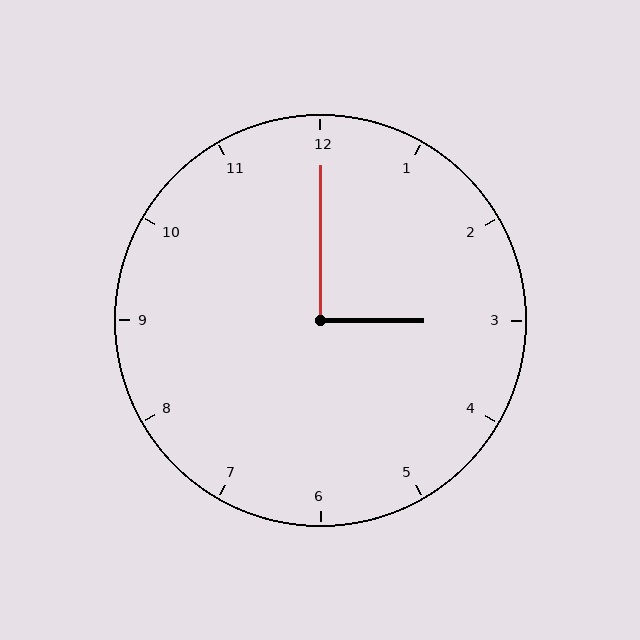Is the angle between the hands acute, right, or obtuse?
It is right.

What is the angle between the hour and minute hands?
Approximately 90 degrees.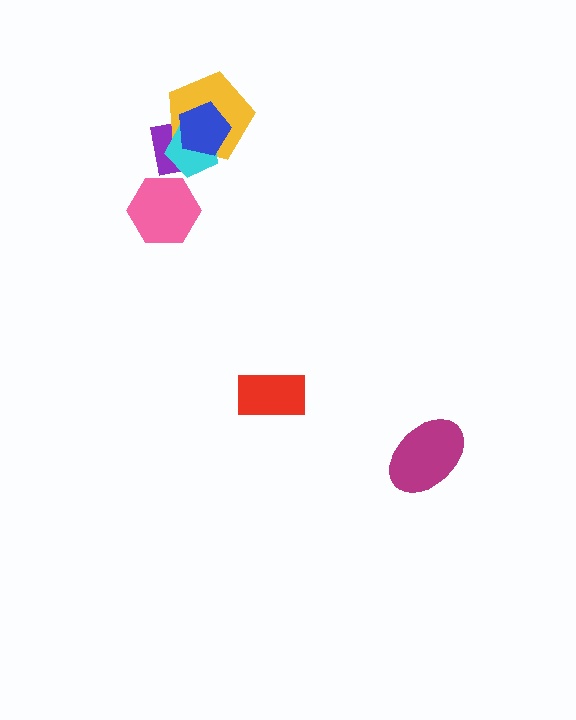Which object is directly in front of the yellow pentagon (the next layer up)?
The cyan pentagon is directly in front of the yellow pentagon.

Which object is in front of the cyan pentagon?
The blue pentagon is in front of the cyan pentagon.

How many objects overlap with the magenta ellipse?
0 objects overlap with the magenta ellipse.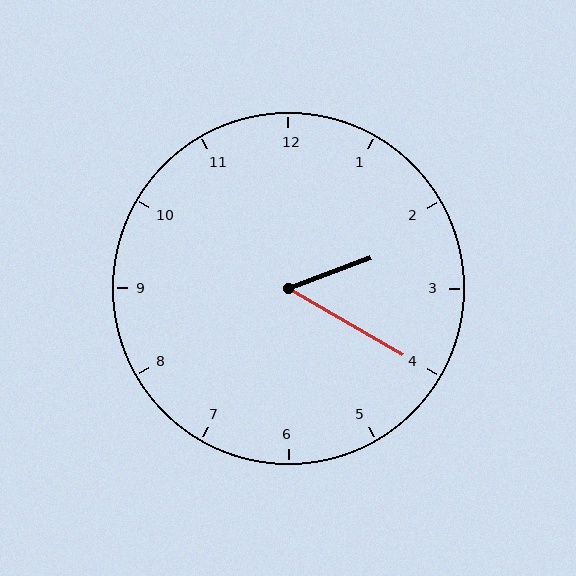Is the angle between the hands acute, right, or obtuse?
It is acute.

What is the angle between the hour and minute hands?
Approximately 50 degrees.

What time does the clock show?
2:20.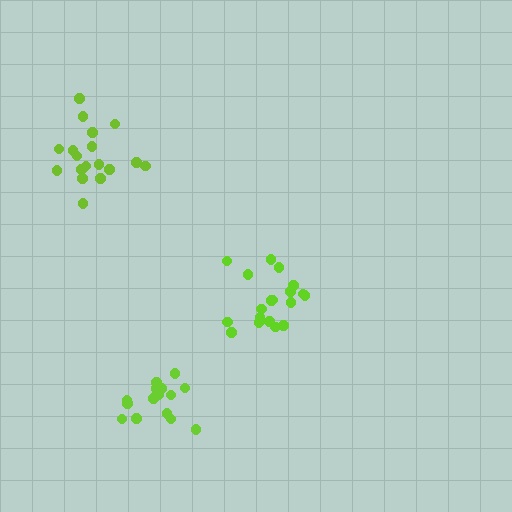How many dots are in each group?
Group 1: 16 dots, Group 2: 19 dots, Group 3: 18 dots (53 total).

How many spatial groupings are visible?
There are 3 spatial groupings.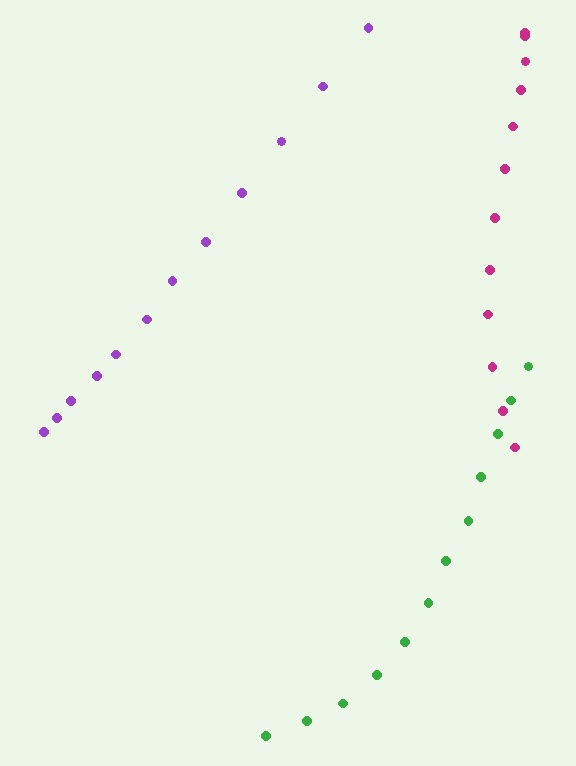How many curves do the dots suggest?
There are 3 distinct paths.